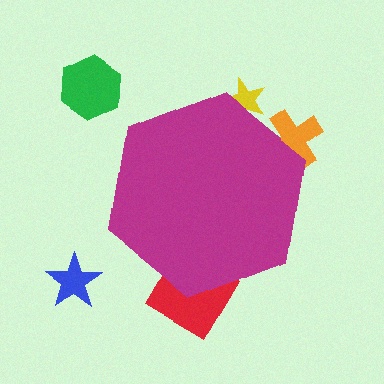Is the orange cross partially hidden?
Yes, the orange cross is partially hidden behind the magenta hexagon.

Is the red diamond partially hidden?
Yes, the red diamond is partially hidden behind the magenta hexagon.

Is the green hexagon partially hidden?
No, the green hexagon is fully visible.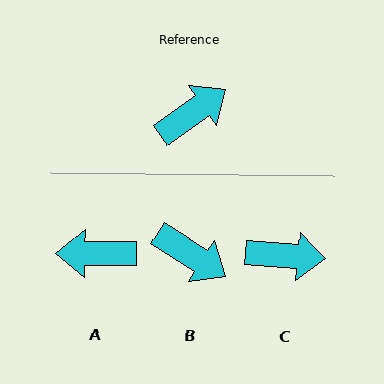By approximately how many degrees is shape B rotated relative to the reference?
Approximately 68 degrees clockwise.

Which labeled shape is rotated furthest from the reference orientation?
A, about 145 degrees away.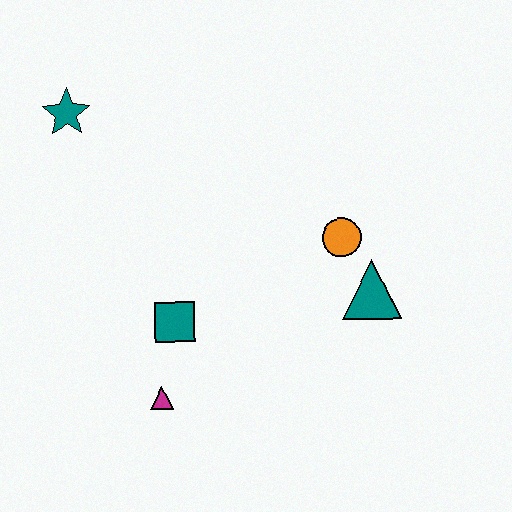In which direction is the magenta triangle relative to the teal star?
The magenta triangle is below the teal star.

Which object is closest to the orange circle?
The teal triangle is closest to the orange circle.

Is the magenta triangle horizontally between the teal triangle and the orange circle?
No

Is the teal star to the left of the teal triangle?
Yes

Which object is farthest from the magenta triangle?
The teal star is farthest from the magenta triangle.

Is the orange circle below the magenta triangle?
No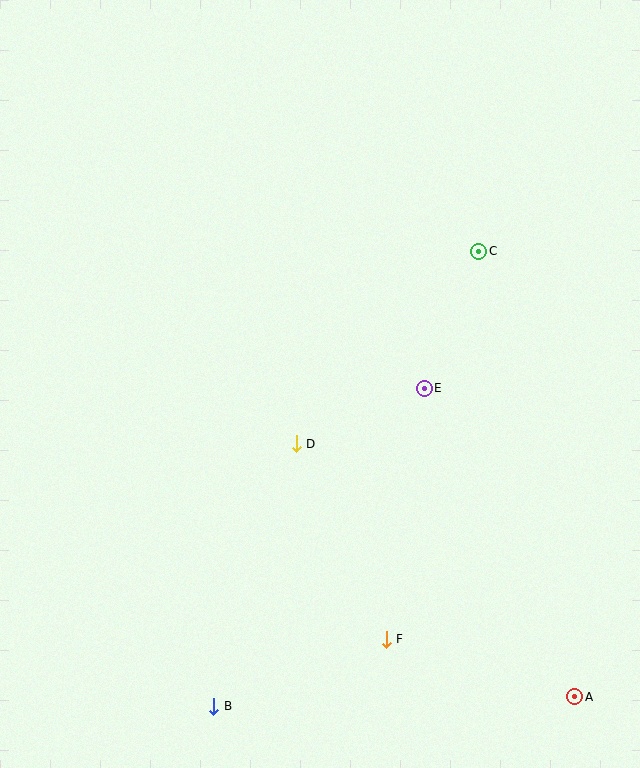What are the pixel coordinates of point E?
Point E is at (424, 388).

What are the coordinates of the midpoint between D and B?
The midpoint between D and B is at (255, 575).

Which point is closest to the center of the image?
Point D at (296, 444) is closest to the center.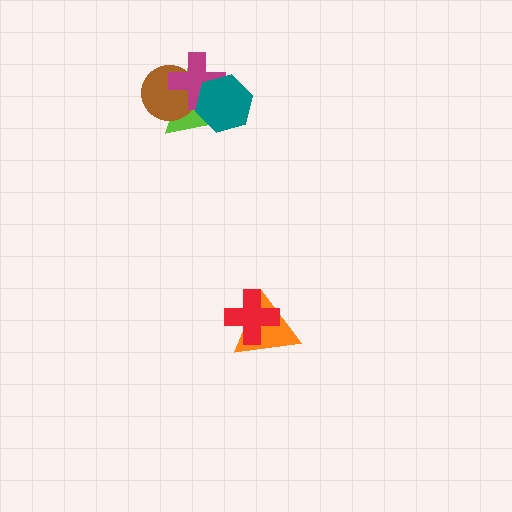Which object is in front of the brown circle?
The magenta cross is in front of the brown circle.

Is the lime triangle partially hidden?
Yes, it is partially covered by another shape.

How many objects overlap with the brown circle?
2 objects overlap with the brown circle.